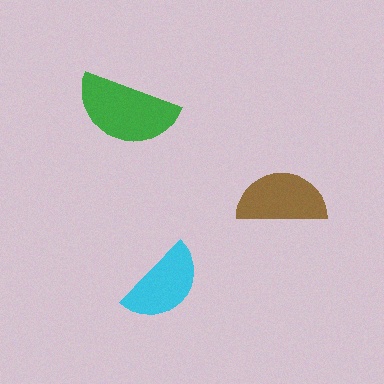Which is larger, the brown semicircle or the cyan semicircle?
The brown one.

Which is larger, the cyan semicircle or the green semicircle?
The green one.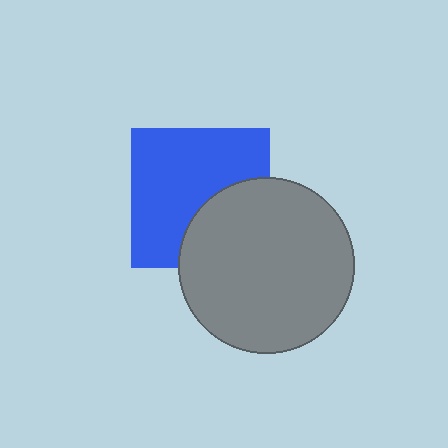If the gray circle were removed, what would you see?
You would see the complete blue square.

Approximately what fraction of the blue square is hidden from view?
Roughly 34% of the blue square is hidden behind the gray circle.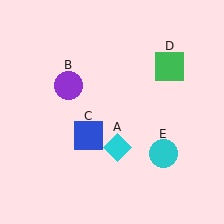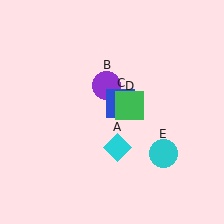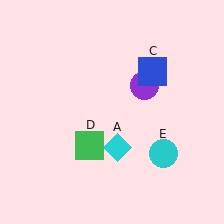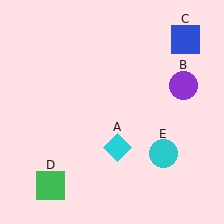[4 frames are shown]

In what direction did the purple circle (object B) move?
The purple circle (object B) moved right.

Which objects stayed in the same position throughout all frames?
Cyan diamond (object A) and cyan circle (object E) remained stationary.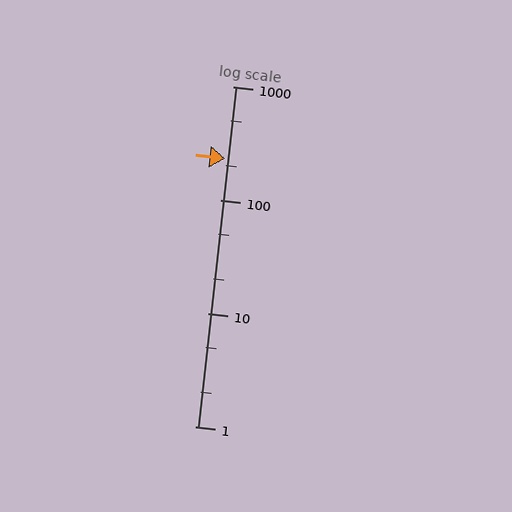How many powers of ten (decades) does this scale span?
The scale spans 3 decades, from 1 to 1000.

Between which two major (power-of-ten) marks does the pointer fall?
The pointer is between 100 and 1000.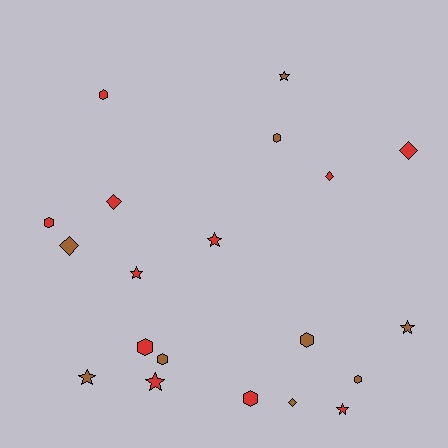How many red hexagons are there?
There are 4 red hexagons.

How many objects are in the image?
There are 20 objects.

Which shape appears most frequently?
Hexagon, with 8 objects.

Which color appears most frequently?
Red, with 11 objects.